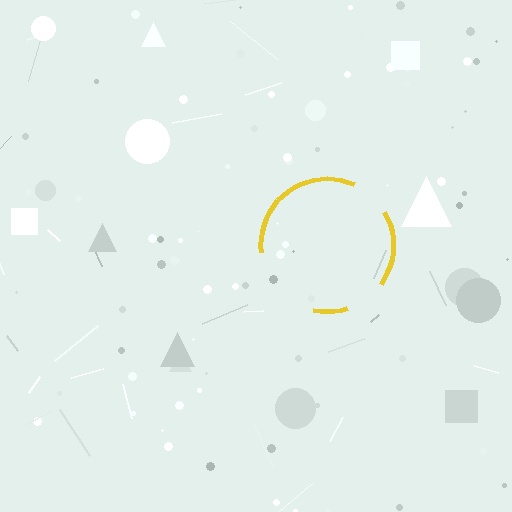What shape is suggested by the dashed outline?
The dashed outline suggests a circle.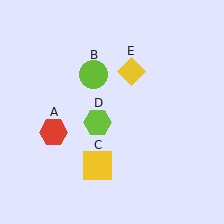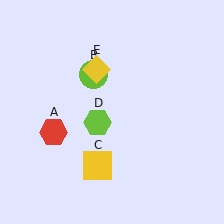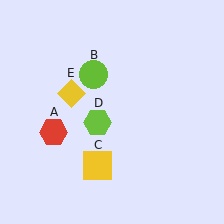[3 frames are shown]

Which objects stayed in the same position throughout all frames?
Red hexagon (object A) and lime circle (object B) and yellow square (object C) and lime hexagon (object D) remained stationary.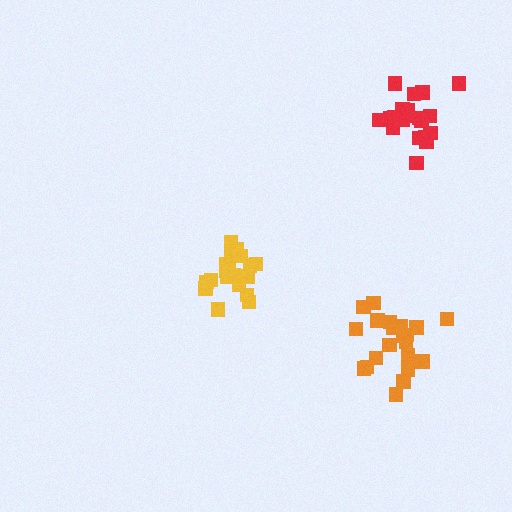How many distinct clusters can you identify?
There are 3 distinct clusters.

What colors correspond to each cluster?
The clusters are colored: yellow, red, orange.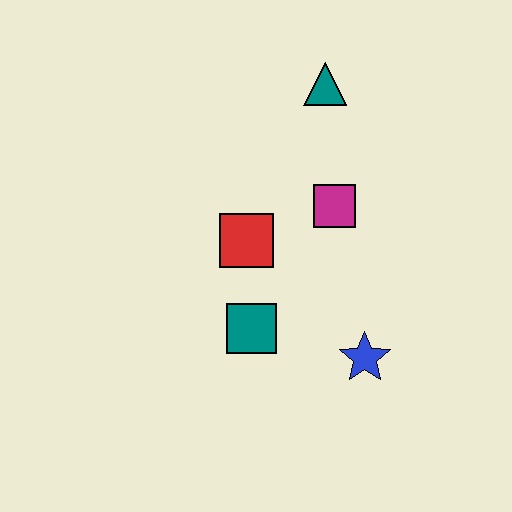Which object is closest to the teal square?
The red square is closest to the teal square.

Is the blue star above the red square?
No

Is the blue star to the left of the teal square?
No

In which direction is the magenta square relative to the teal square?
The magenta square is above the teal square.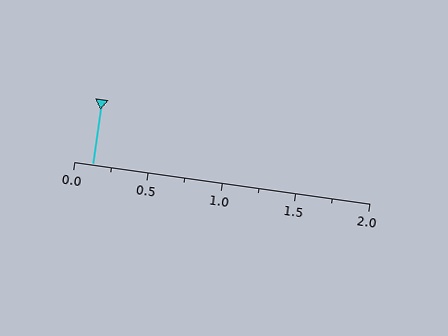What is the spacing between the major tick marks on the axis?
The major ticks are spaced 0.5 apart.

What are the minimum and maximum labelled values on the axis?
The axis runs from 0.0 to 2.0.